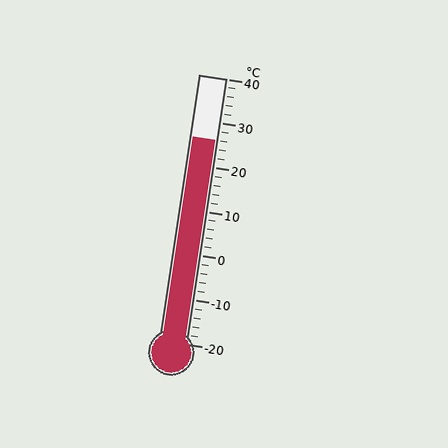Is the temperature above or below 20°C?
The temperature is above 20°C.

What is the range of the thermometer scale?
The thermometer scale ranges from -20°C to 40°C.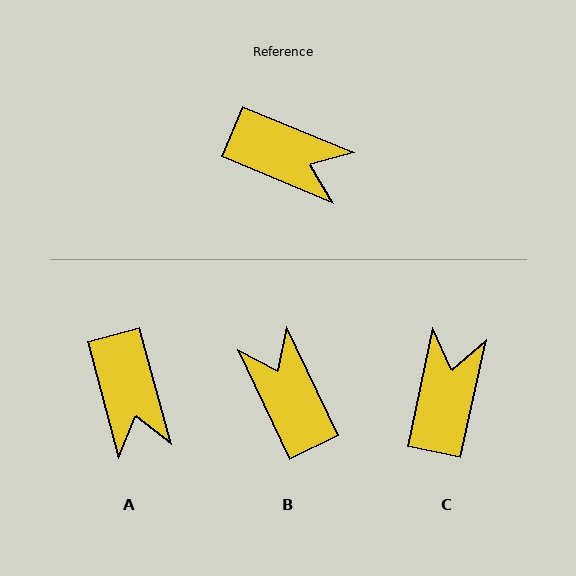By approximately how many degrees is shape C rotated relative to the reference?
Approximately 100 degrees counter-clockwise.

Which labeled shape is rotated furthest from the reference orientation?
B, about 138 degrees away.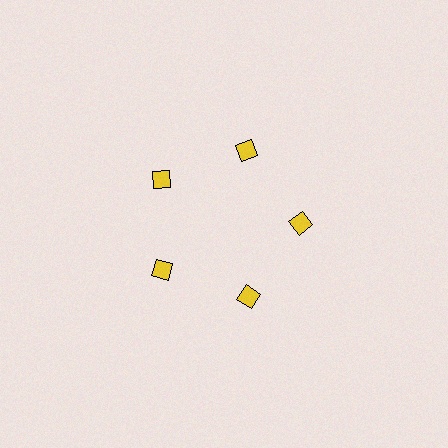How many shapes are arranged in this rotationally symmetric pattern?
There are 5 shapes, arranged in 5 groups of 1.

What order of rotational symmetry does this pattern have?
This pattern has 5-fold rotational symmetry.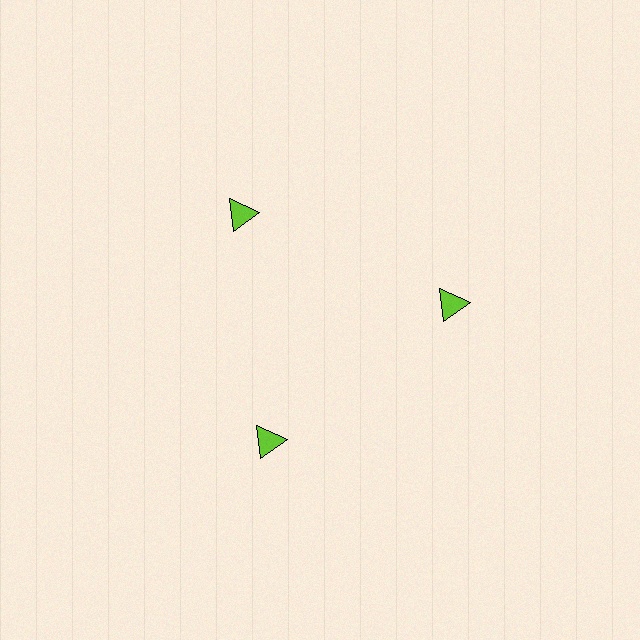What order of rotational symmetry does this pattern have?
This pattern has 3-fold rotational symmetry.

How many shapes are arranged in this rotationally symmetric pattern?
There are 3 shapes, arranged in 3 groups of 1.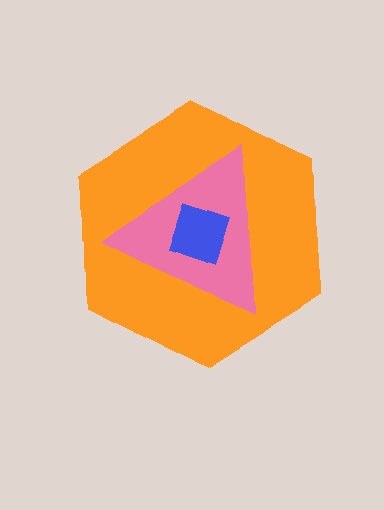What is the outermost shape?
The orange hexagon.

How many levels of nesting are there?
3.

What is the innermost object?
The blue square.